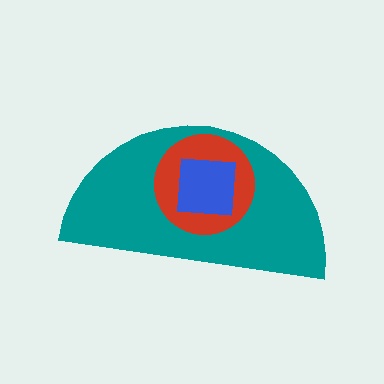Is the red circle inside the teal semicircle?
Yes.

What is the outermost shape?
The teal semicircle.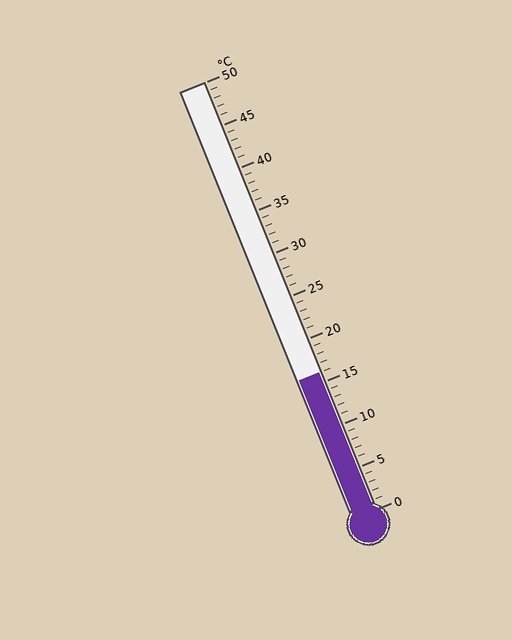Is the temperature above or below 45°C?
The temperature is below 45°C.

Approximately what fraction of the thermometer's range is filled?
The thermometer is filled to approximately 30% of its range.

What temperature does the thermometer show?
The thermometer shows approximately 16°C.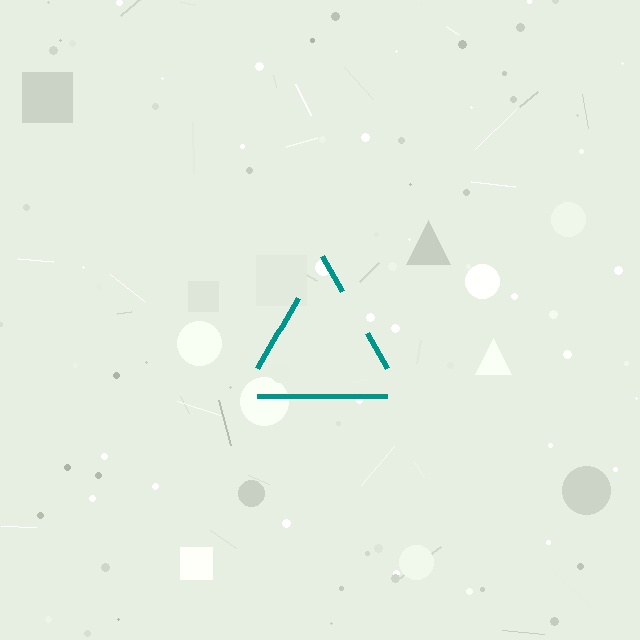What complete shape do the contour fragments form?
The contour fragments form a triangle.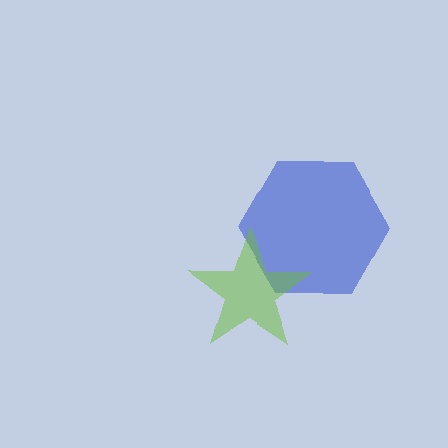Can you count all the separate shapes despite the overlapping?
Yes, there are 2 separate shapes.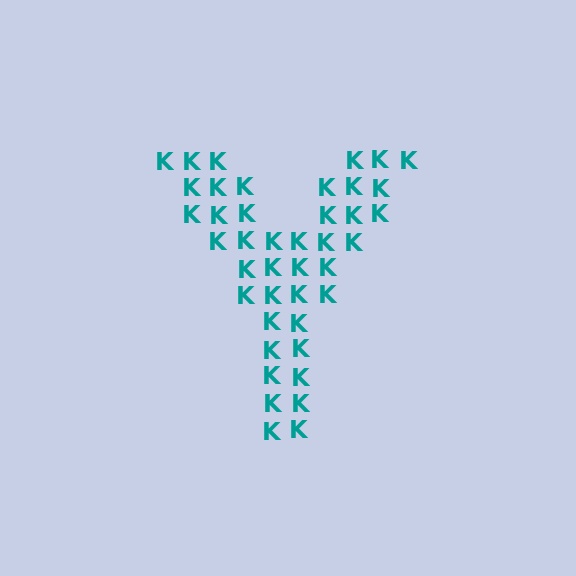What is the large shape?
The large shape is the letter Y.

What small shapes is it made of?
It is made of small letter K's.